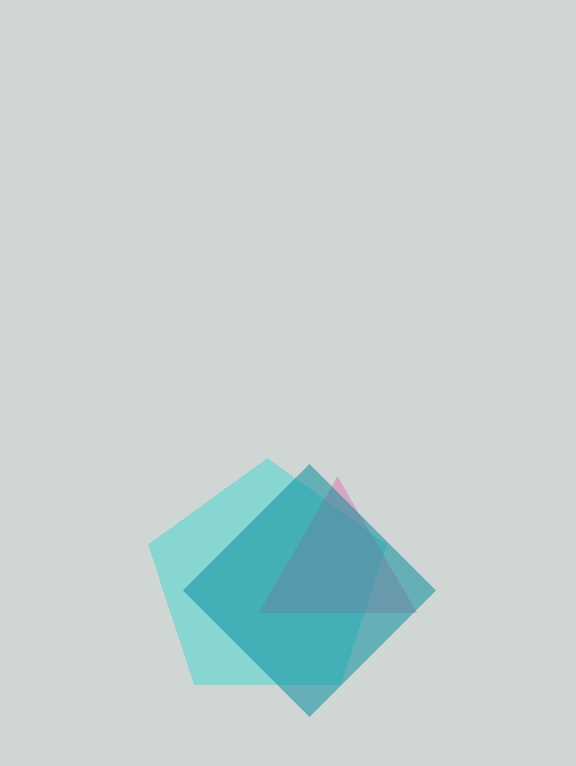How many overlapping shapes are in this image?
There are 3 overlapping shapes in the image.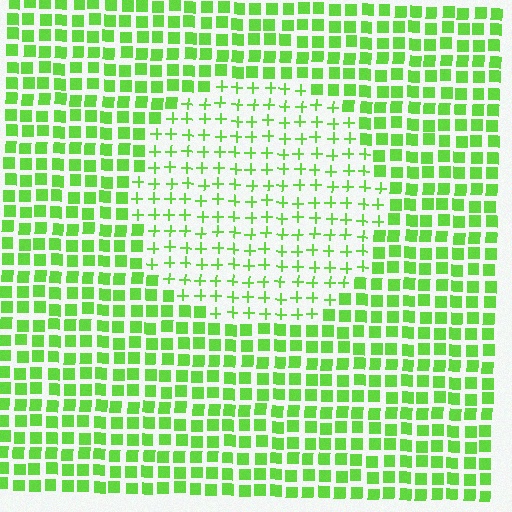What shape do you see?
I see a circle.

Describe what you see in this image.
The image is filled with small lime elements arranged in a uniform grid. A circle-shaped region contains plus signs, while the surrounding area contains squares. The boundary is defined purely by the change in element shape.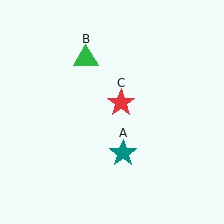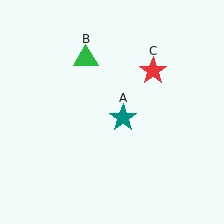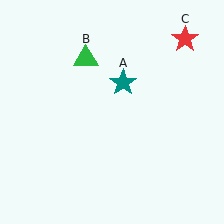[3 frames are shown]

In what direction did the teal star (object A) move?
The teal star (object A) moved up.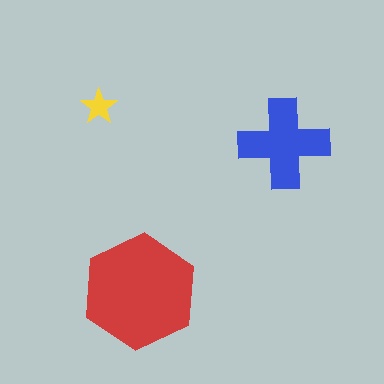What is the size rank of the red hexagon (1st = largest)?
1st.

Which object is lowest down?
The red hexagon is bottommost.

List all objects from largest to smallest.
The red hexagon, the blue cross, the yellow star.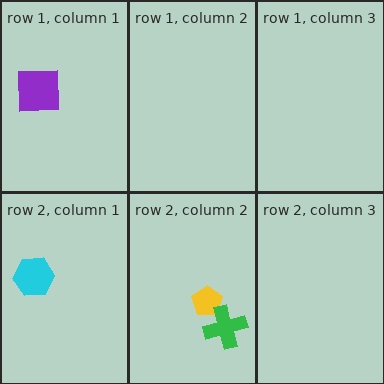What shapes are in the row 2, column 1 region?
The cyan hexagon.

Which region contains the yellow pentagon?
The row 2, column 2 region.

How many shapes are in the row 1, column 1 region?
1.